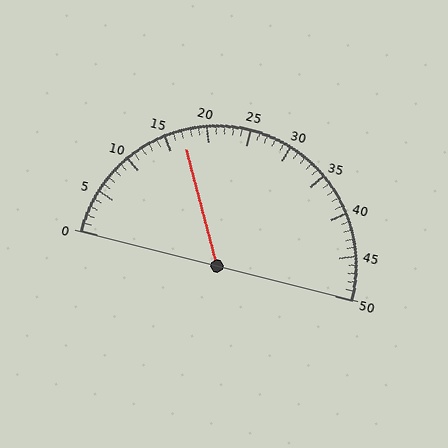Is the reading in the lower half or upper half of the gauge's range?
The reading is in the lower half of the range (0 to 50).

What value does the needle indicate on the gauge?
The needle indicates approximately 17.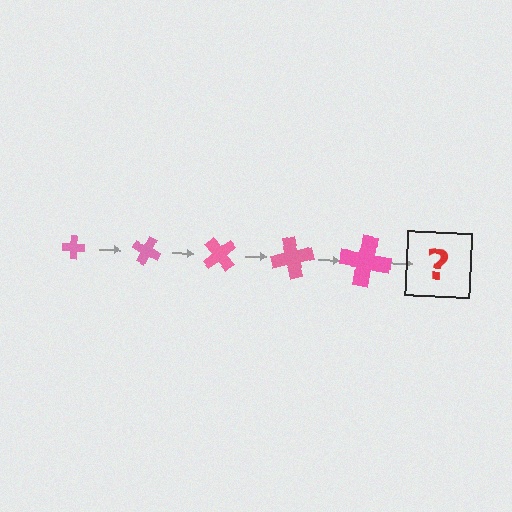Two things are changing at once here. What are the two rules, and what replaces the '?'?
The two rules are that the cross grows larger each step and it rotates 25 degrees each step. The '?' should be a cross, larger than the previous one and rotated 125 degrees from the start.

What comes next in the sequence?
The next element should be a cross, larger than the previous one and rotated 125 degrees from the start.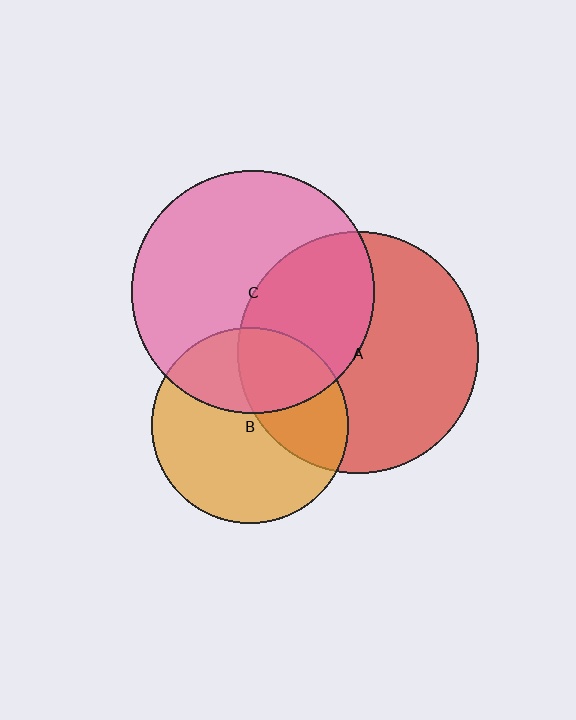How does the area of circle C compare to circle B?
Approximately 1.5 times.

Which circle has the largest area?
Circle C (pink).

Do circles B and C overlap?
Yes.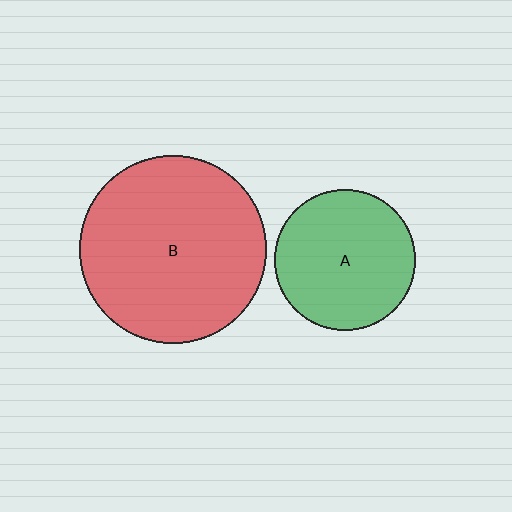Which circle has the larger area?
Circle B (red).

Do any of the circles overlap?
No, none of the circles overlap.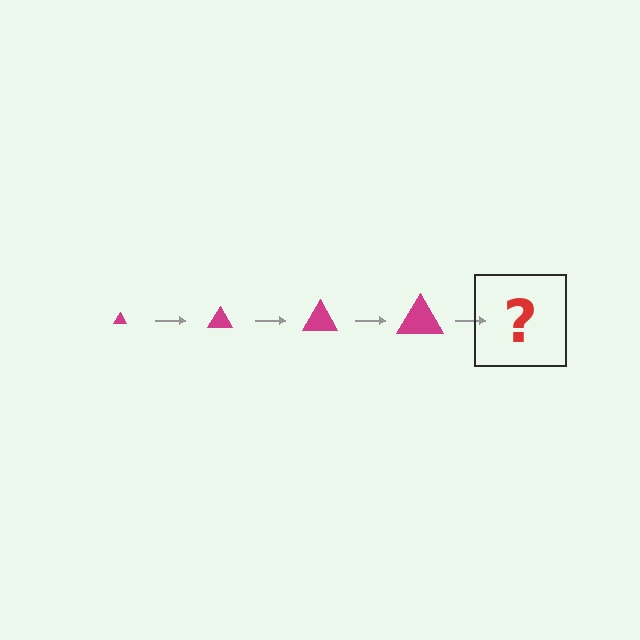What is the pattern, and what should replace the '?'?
The pattern is that the triangle gets progressively larger each step. The '?' should be a magenta triangle, larger than the previous one.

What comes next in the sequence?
The next element should be a magenta triangle, larger than the previous one.